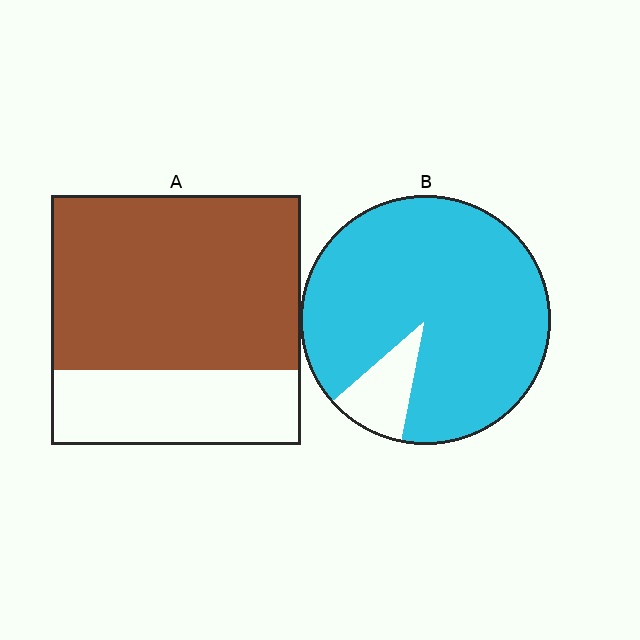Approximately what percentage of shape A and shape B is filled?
A is approximately 70% and B is approximately 90%.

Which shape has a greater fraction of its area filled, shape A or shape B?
Shape B.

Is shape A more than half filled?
Yes.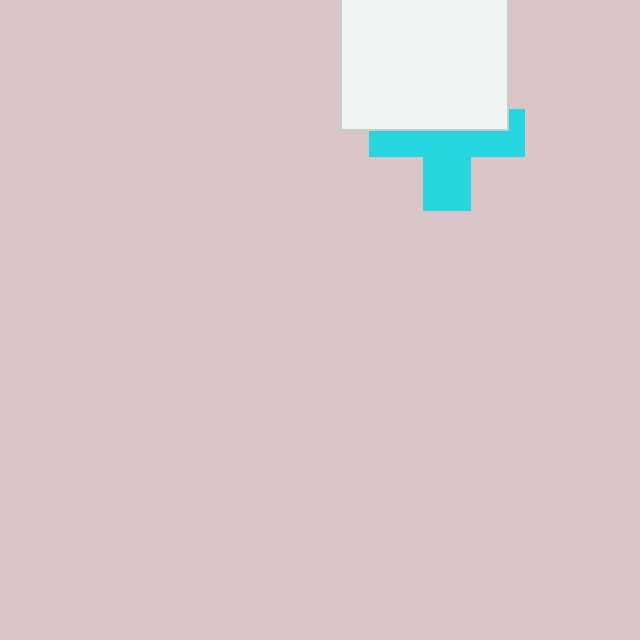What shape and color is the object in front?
The object in front is a white square.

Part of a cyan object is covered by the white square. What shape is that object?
It is a cross.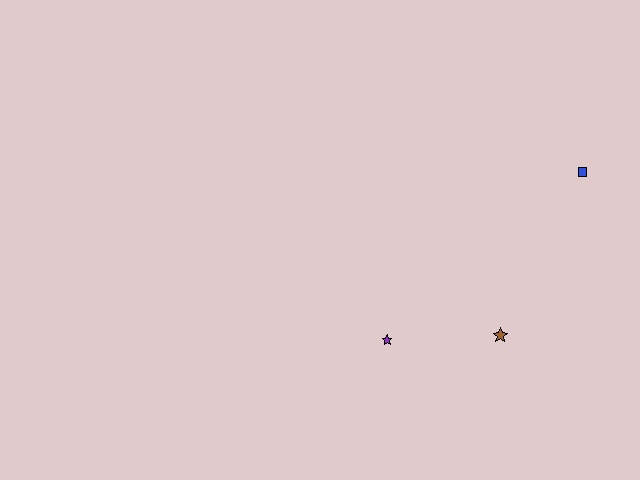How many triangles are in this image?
There are no triangles.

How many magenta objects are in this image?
There are no magenta objects.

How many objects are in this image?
There are 3 objects.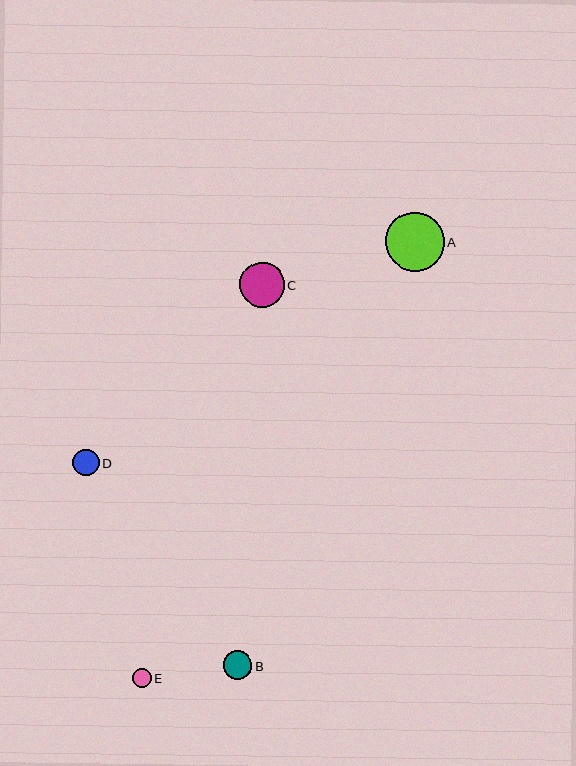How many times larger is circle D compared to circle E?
Circle D is approximately 1.4 times the size of circle E.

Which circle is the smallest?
Circle E is the smallest with a size of approximately 19 pixels.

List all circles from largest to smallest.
From largest to smallest: A, C, B, D, E.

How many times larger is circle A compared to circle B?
Circle A is approximately 2.1 times the size of circle B.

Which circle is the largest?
Circle A is the largest with a size of approximately 59 pixels.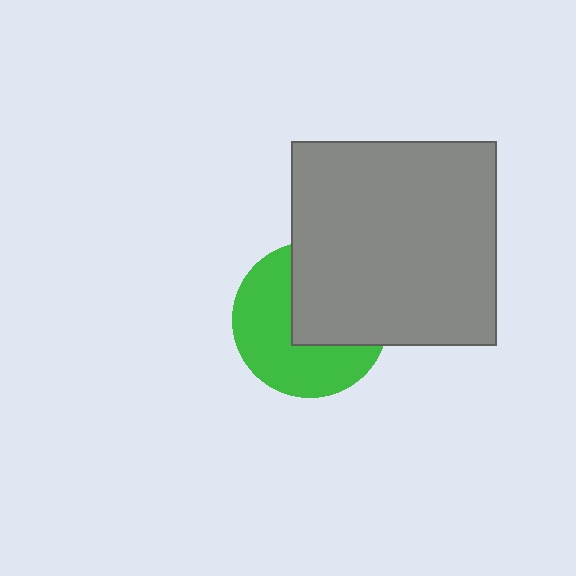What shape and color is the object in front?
The object in front is a gray square.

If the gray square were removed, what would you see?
You would see the complete green circle.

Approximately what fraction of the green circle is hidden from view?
Roughly 45% of the green circle is hidden behind the gray square.